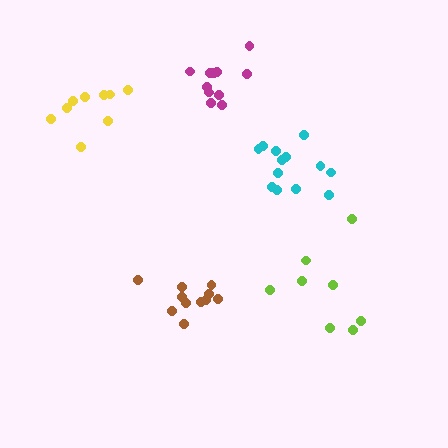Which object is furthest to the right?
The lime cluster is rightmost.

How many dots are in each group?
Group 1: 13 dots, Group 2: 11 dots, Group 3: 11 dots, Group 4: 8 dots, Group 5: 9 dots (52 total).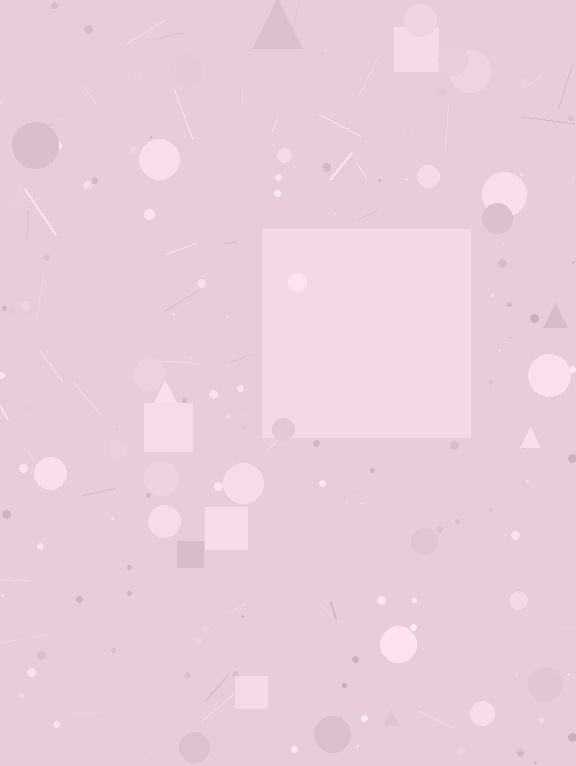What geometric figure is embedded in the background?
A square is embedded in the background.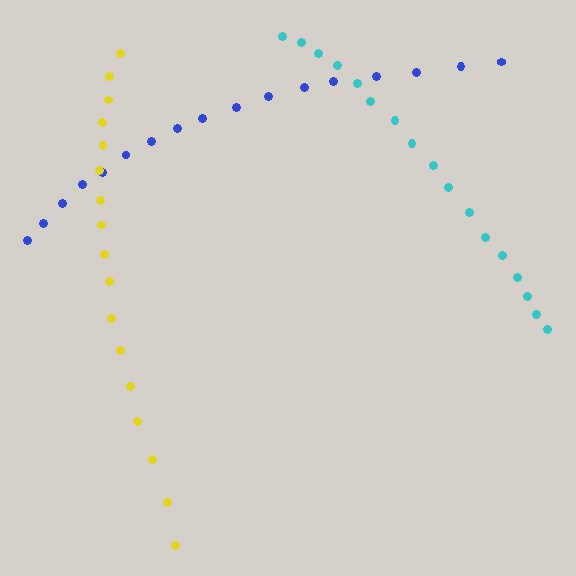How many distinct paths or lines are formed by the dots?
There are 3 distinct paths.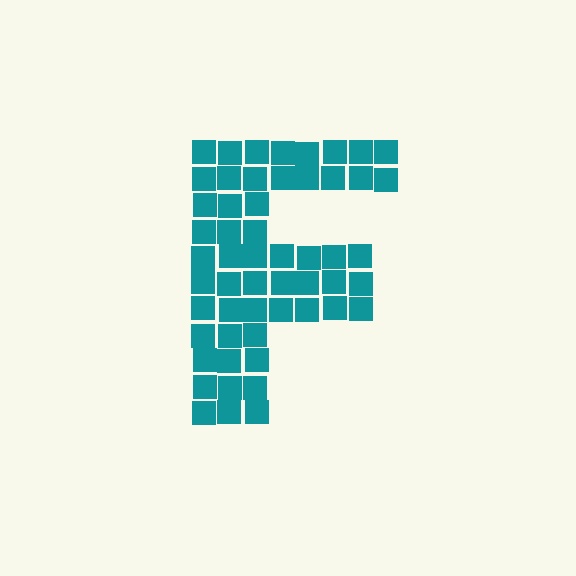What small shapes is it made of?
It is made of small squares.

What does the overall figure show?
The overall figure shows the letter F.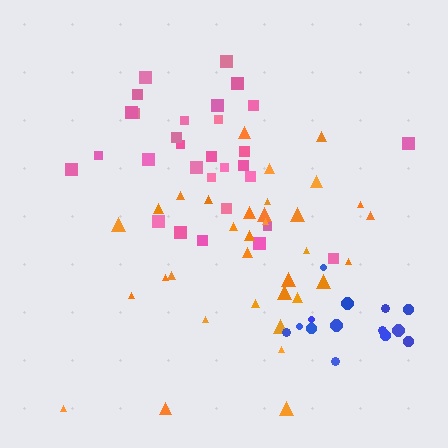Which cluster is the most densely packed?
Blue.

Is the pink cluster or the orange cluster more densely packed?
Orange.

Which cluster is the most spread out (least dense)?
Pink.